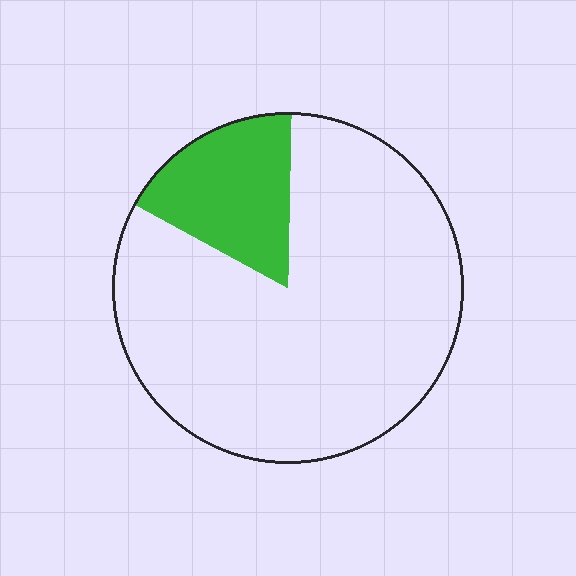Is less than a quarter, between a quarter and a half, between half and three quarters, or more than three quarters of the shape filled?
Less than a quarter.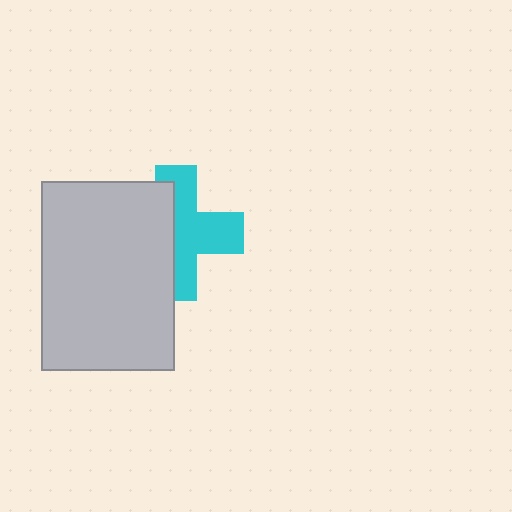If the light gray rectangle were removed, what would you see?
You would see the complete cyan cross.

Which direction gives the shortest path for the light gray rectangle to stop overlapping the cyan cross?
Moving left gives the shortest separation.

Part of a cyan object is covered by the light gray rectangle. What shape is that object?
It is a cross.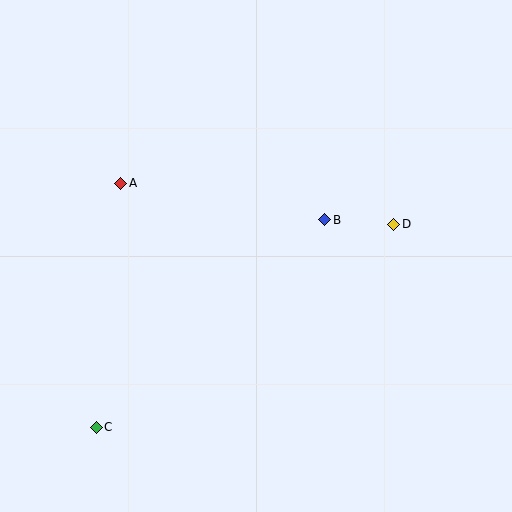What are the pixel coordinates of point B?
Point B is at (325, 220).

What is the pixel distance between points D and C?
The distance between D and C is 360 pixels.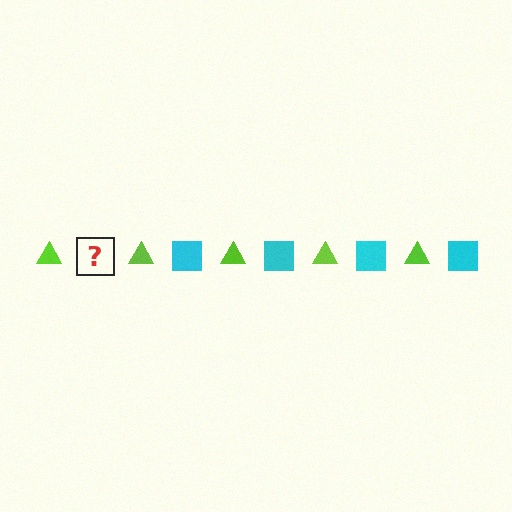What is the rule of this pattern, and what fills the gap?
The rule is that the pattern alternates between lime triangle and cyan square. The gap should be filled with a cyan square.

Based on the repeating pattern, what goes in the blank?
The blank should be a cyan square.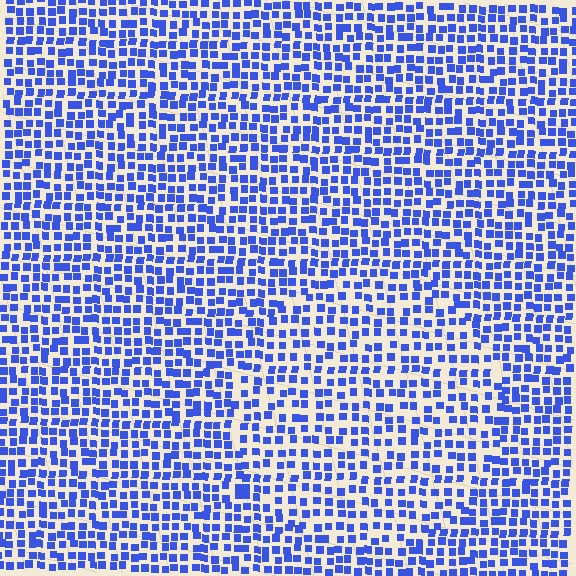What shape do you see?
I see a circle.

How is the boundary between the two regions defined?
The boundary is defined by a change in element density (approximately 1.4x ratio). All elements are the same color, size, and shape.